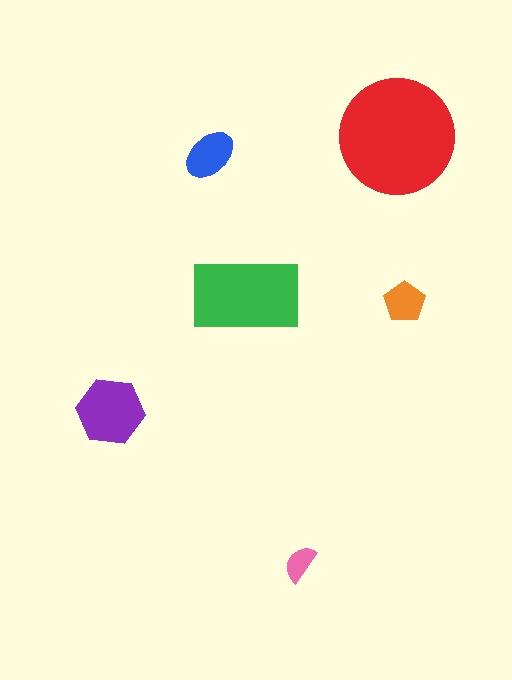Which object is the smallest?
The pink semicircle.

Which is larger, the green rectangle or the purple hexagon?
The green rectangle.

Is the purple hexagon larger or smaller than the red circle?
Smaller.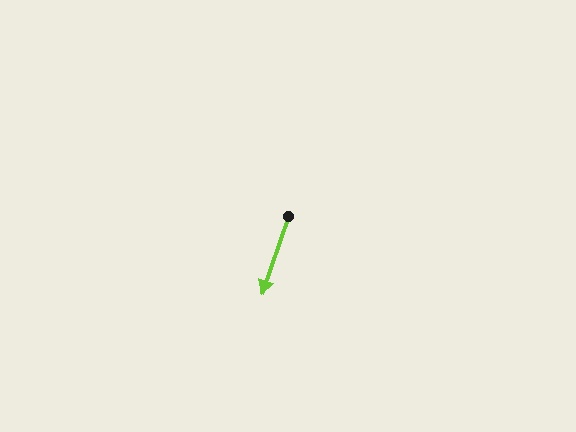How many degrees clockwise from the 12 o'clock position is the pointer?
Approximately 199 degrees.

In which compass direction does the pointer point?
South.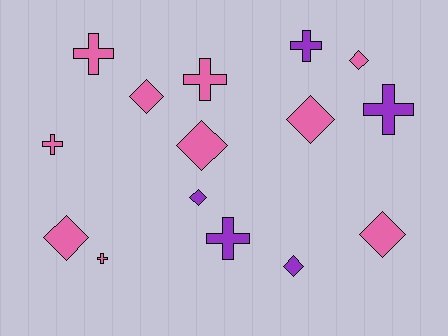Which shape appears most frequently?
Diamond, with 8 objects.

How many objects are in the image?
There are 15 objects.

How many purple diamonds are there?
There are 2 purple diamonds.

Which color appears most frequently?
Pink, with 10 objects.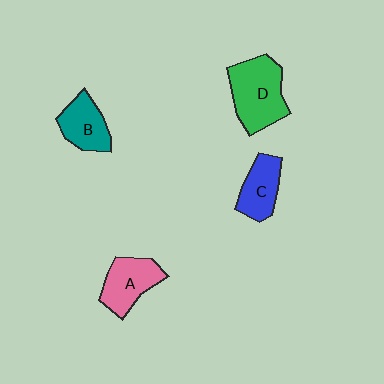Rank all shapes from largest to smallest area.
From largest to smallest: D (green), A (pink), B (teal), C (blue).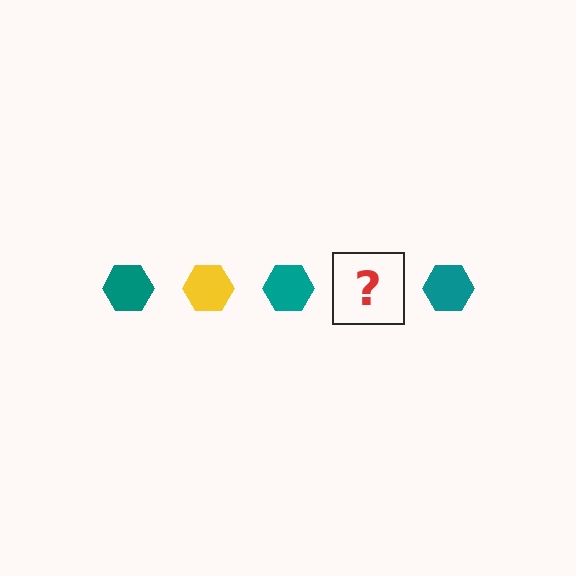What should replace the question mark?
The question mark should be replaced with a yellow hexagon.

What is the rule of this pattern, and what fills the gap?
The rule is that the pattern cycles through teal, yellow hexagons. The gap should be filled with a yellow hexagon.